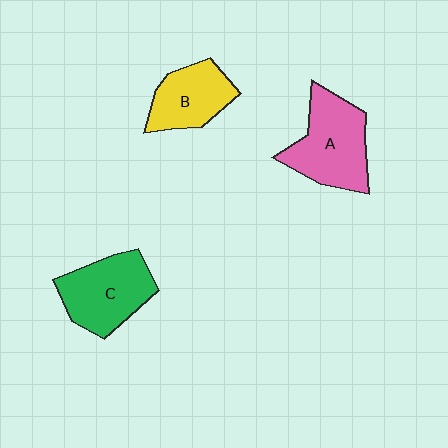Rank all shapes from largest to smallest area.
From largest to smallest: A (pink), C (green), B (yellow).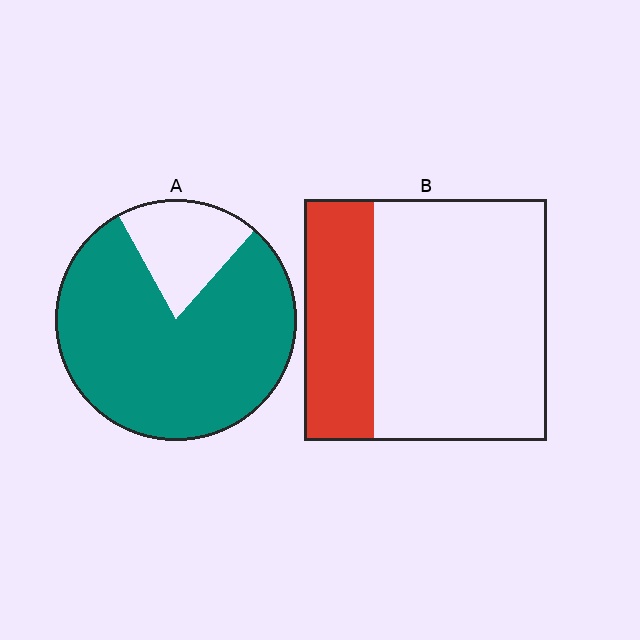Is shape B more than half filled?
No.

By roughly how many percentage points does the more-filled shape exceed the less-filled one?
By roughly 50 percentage points (A over B).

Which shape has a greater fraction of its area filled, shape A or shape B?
Shape A.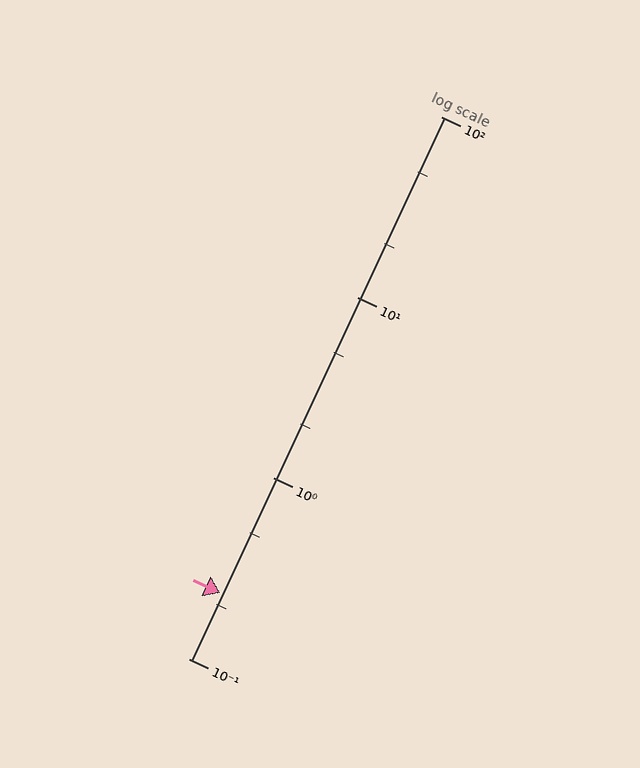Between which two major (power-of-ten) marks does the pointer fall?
The pointer is between 0.1 and 1.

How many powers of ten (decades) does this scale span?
The scale spans 3 decades, from 0.1 to 100.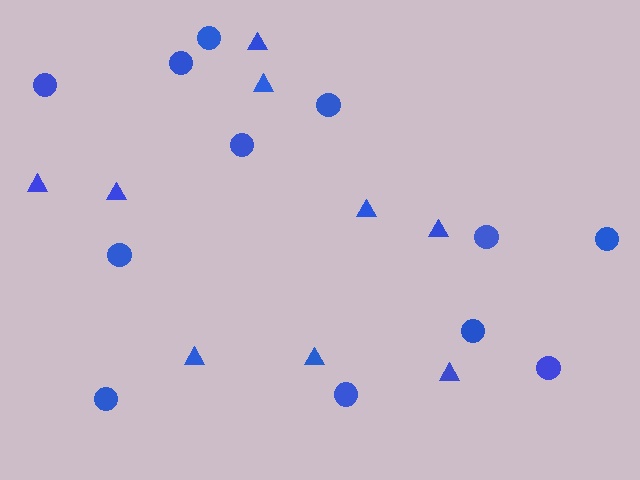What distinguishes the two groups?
There are 2 groups: one group of circles (12) and one group of triangles (9).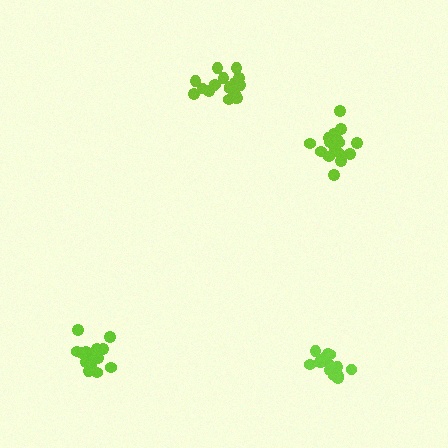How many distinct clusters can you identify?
There are 4 distinct clusters.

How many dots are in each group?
Group 1: 19 dots, Group 2: 19 dots, Group 3: 17 dots, Group 4: 18 dots (73 total).